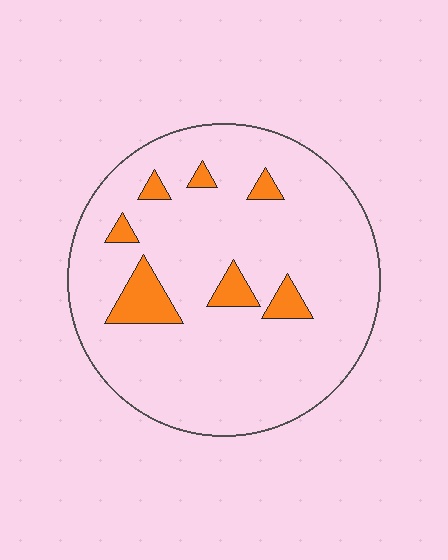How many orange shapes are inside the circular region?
7.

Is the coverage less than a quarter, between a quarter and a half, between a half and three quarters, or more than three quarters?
Less than a quarter.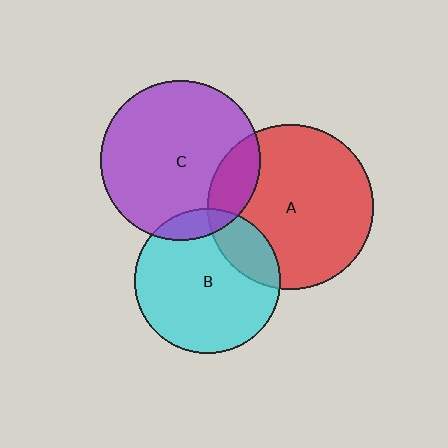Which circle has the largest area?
Circle A (red).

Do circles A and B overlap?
Yes.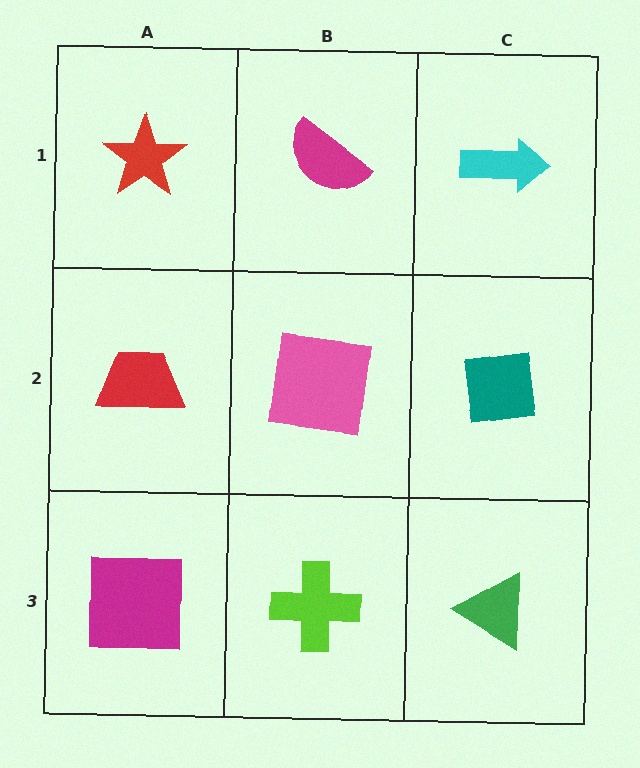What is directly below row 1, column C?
A teal square.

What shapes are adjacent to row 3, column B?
A pink square (row 2, column B), a magenta square (row 3, column A), a green triangle (row 3, column C).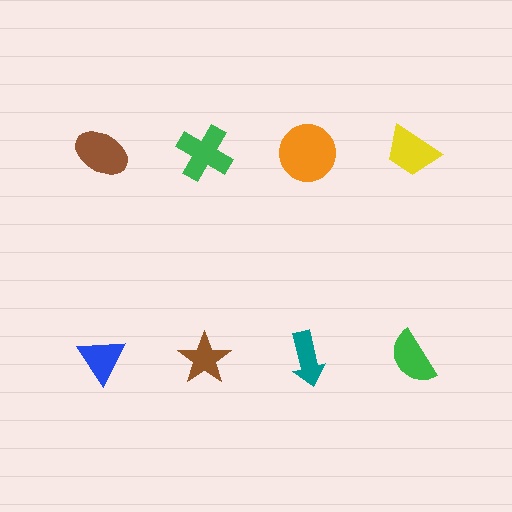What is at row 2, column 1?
A blue triangle.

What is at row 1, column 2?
A green cross.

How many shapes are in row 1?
4 shapes.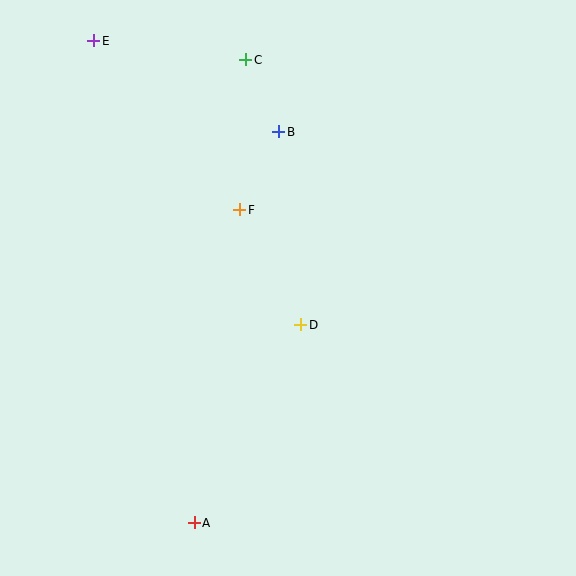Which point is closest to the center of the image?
Point D at (301, 325) is closest to the center.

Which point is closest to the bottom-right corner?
Point D is closest to the bottom-right corner.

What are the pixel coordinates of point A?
Point A is at (194, 523).